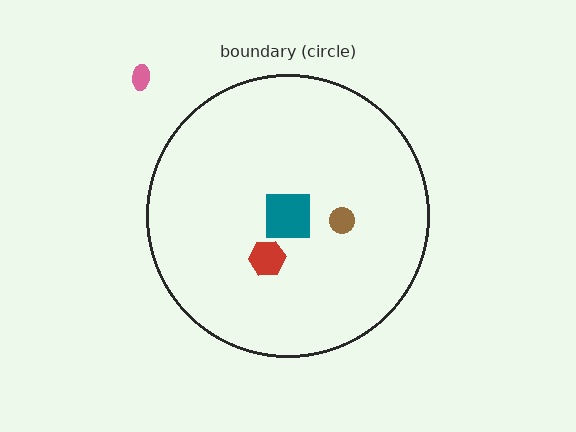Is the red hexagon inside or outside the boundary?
Inside.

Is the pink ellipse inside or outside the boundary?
Outside.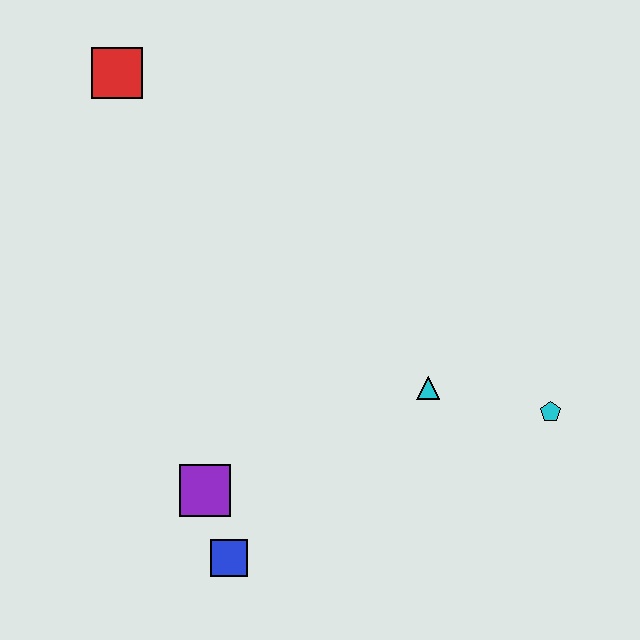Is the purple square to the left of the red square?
No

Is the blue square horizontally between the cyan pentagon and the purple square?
Yes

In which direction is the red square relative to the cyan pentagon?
The red square is to the left of the cyan pentagon.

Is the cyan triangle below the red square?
Yes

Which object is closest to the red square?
The purple square is closest to the red square.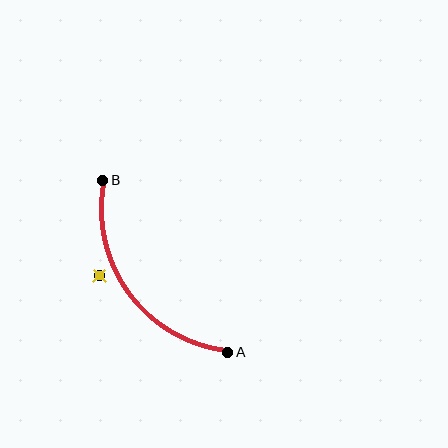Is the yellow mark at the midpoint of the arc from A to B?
No — the yellow mark does not lie on the arc at all. It sits slightly outside the curve.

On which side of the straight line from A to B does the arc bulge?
The arc bulges below and to the left of the straight line connecting A and B.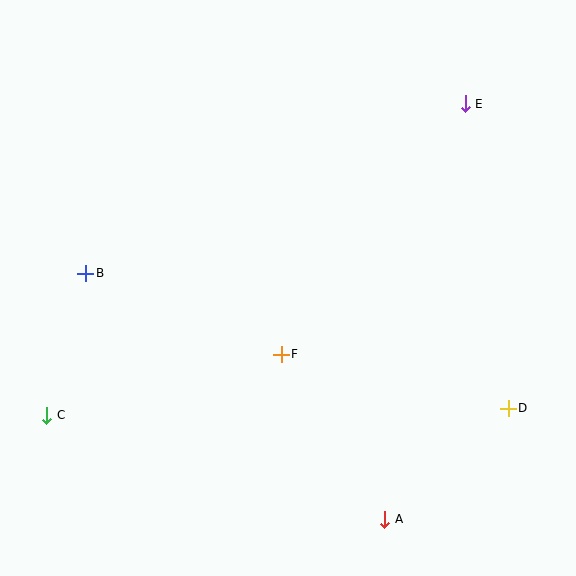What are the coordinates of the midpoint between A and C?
The midpoint between A and C is at (216, 467).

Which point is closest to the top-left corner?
Point B is closest to the top-left corner.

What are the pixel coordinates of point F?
Point F is at (281, 354).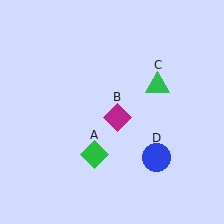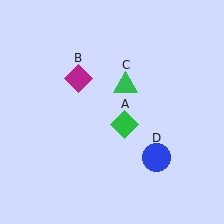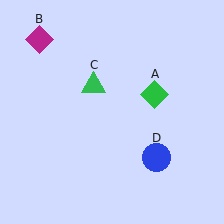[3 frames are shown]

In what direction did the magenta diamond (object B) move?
The magenta diamond (object B) moved up and to the left.